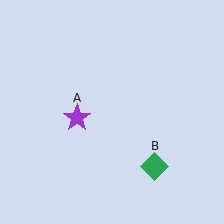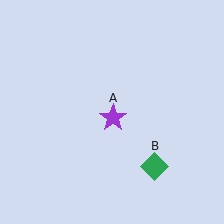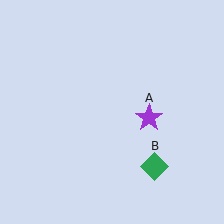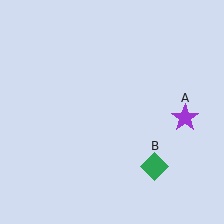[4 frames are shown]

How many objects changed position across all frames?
1 object changed position: purple star (object A).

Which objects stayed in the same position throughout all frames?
Green diamond (object B) remained stationary.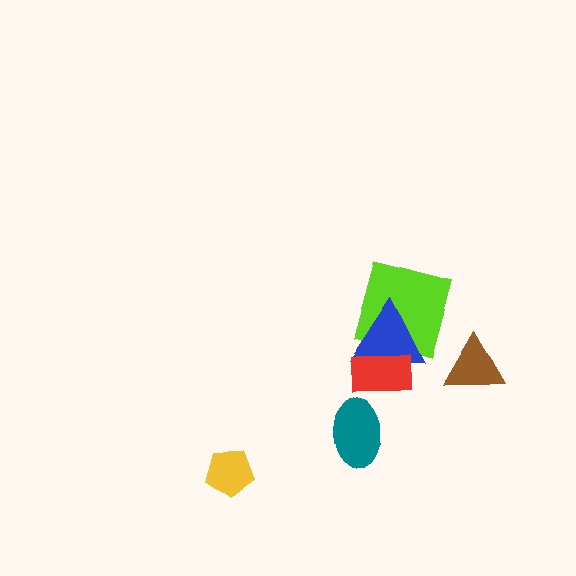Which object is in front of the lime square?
The blue triangle is in front of the lime square.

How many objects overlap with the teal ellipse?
0 objects overlap with the teal ellipse.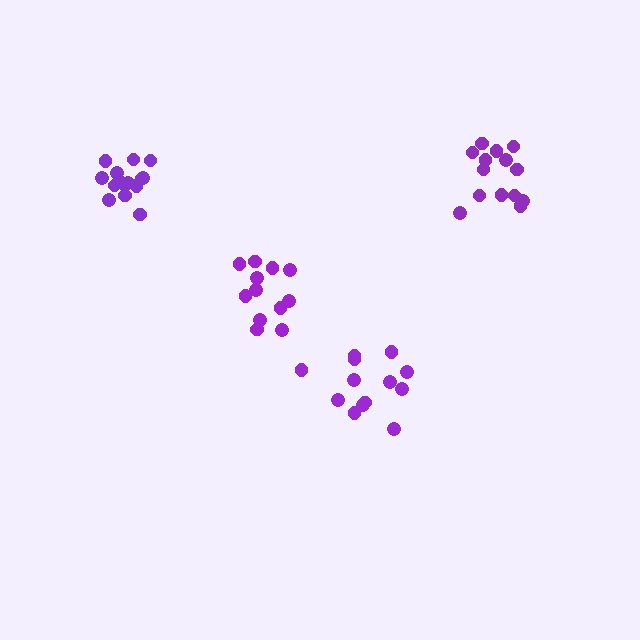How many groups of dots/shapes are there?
There are 4 groups.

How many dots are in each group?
Group 1: 13 dots, Group 2: 14 dots, Group 3: 12 dots, Group 4: 15 dots (54 total).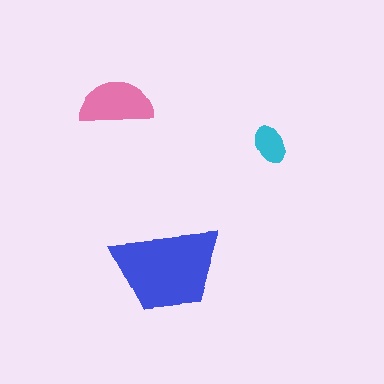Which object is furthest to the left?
The pink semicircle is leftmost.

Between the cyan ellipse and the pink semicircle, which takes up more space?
The pink semicircle.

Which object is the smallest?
The cyan ellipse.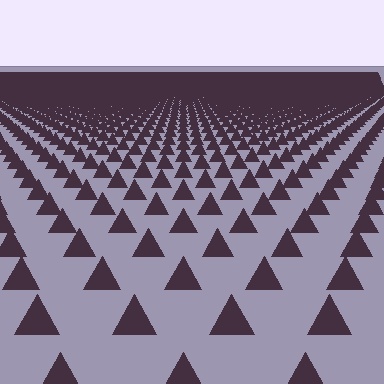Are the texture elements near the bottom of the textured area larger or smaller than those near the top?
Larger. Near the bottom, elements are closer to the viewer and appear at a bigger on-screen size.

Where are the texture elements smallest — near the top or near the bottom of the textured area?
Near the top.